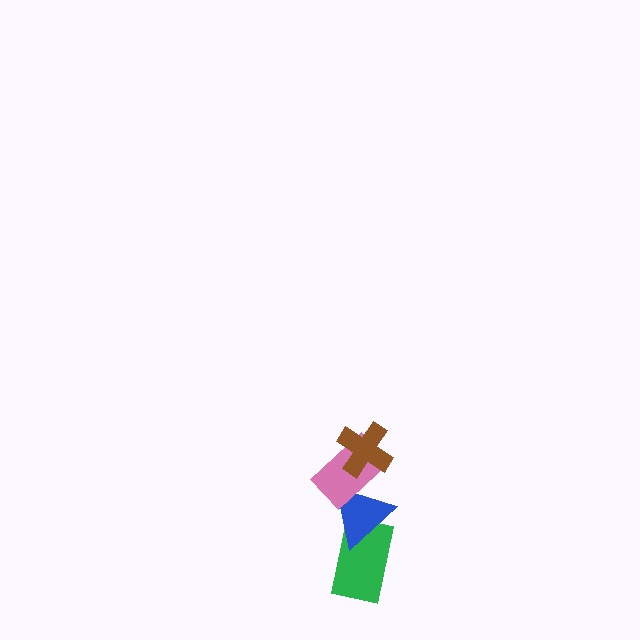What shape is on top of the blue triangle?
The pink rectangle is on top of the blue triangle.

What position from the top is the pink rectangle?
The pink rectangle is 2nd from the top.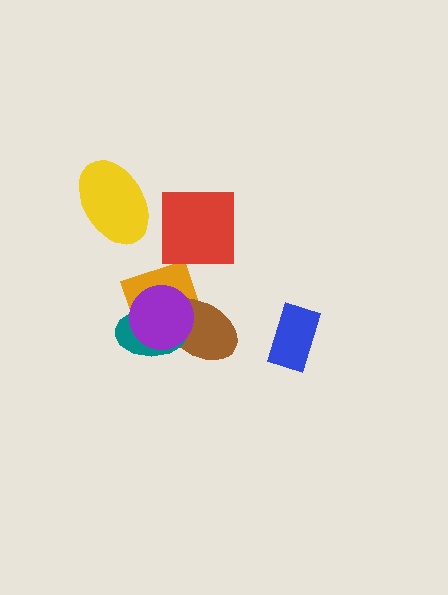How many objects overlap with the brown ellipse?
3 objects overlap with the brown ellipse.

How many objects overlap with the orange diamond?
3 objects overlap with the orange diamond.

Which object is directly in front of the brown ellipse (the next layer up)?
The teal ellipse is directly in front of the brown ellipse.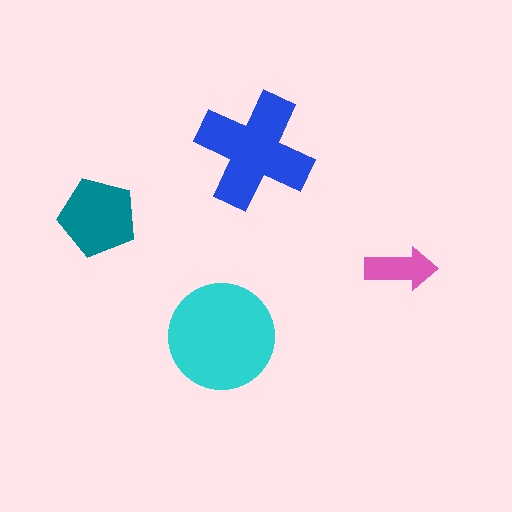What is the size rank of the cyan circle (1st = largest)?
1st.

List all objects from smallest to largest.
The pink arrow, the teal pentagon, the blue cross, the cyan circle.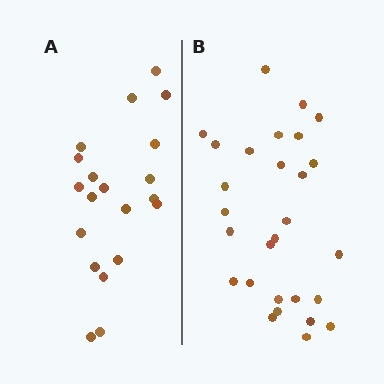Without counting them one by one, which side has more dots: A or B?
Region B (the right region) has more dots.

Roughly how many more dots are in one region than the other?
Region B has roughly 8 or so more dots than region A.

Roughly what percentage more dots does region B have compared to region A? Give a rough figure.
About 40% more.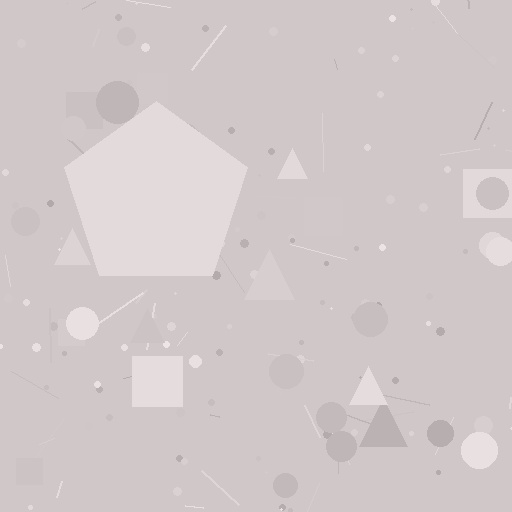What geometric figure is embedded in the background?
A pentagon is embedded in the background.